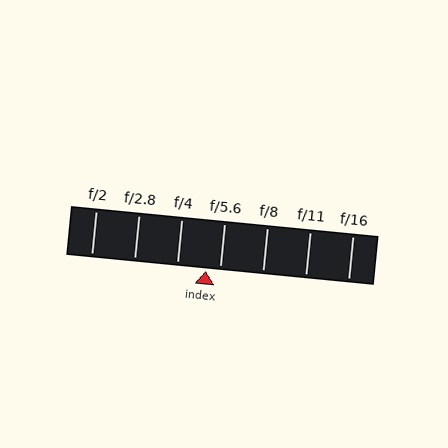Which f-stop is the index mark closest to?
The index mark is closest to f/5.6.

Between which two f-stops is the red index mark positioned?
The index mark is between f/4 and f/5.6.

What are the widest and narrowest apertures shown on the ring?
The widest aperture shown is f/2 and the narrowest is f/16.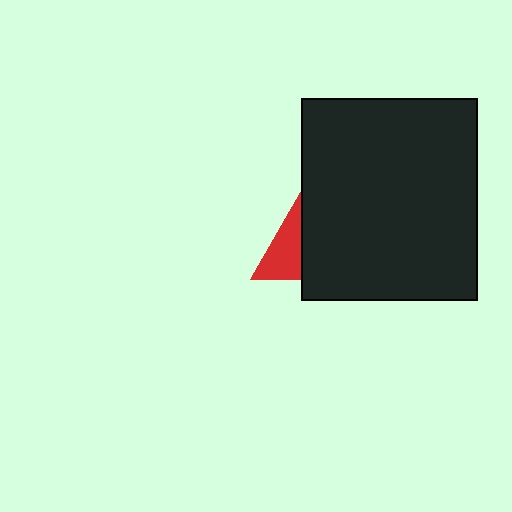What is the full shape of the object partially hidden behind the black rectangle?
The partially hidden object is a red triangle.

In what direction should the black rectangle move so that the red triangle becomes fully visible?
The black rectangle should move right. That is the shortest direction to clear the overlap and leave the red triangle fully visible.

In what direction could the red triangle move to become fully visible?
The red triangle could move left. That would shift it out from behind the black rectangle entirely.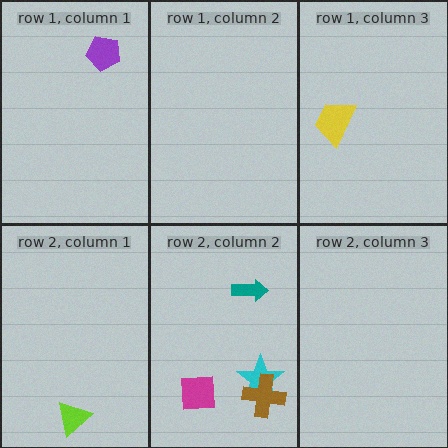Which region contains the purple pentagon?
The row 1, column 1 region.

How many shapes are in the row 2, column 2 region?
4.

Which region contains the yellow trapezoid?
The row 1, column 3 region.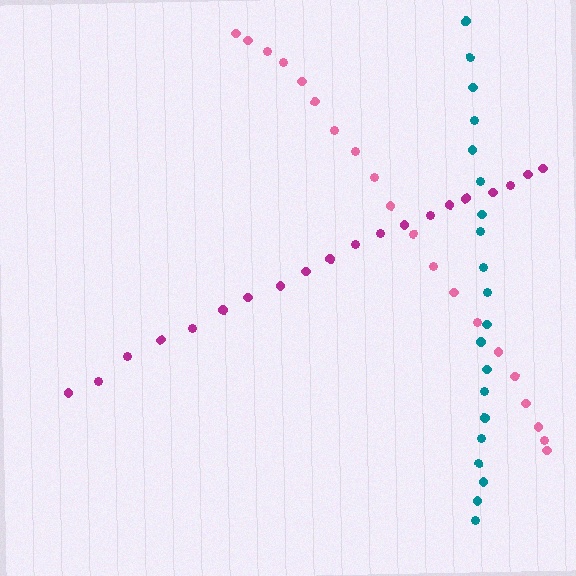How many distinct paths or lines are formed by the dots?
There are 3 distinct paths.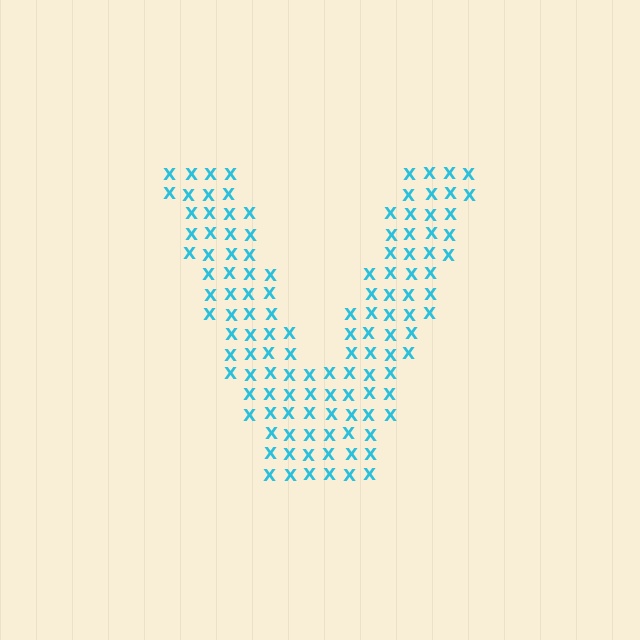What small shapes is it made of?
It is made of small letter X's.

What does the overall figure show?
The overall figure shows the letter V.